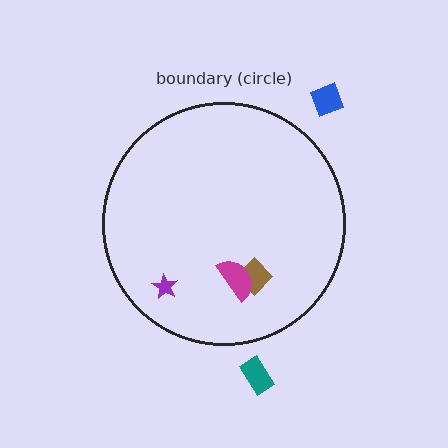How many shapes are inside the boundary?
3 inside, 2 outside.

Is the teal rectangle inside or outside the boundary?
Outside.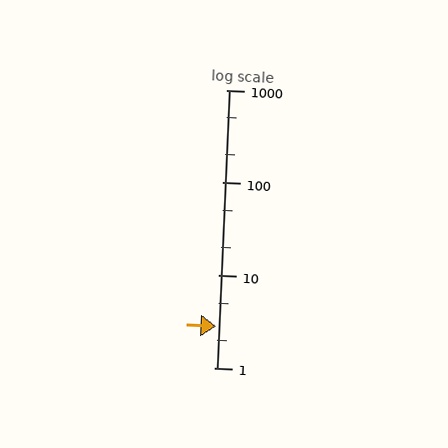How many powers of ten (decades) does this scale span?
The scale spans 3 decades, from 1 to 1000.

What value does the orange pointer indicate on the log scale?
The pointer indicates approximately 2.8.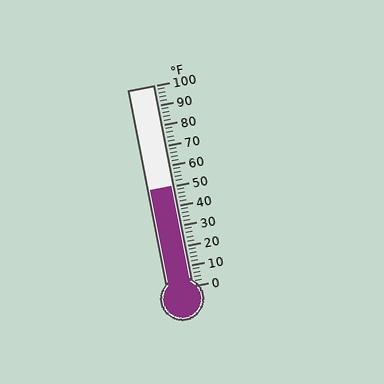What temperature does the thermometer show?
The thermometer shows approximately 50°F.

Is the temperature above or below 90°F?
The temperature is below 90°F.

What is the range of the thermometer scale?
The thermometer scale ranges from 0°F to 100°F.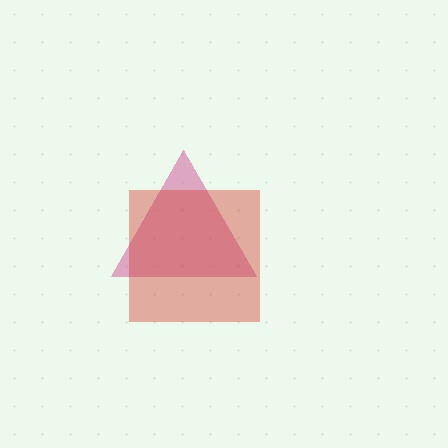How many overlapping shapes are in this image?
There are 2 overlapping shapes in the image.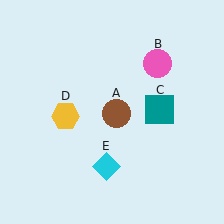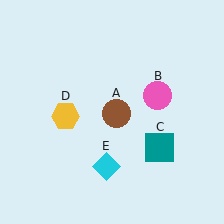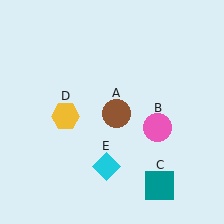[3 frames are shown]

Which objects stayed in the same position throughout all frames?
Brown circle (object A) and yellow hexagon (object D) and cyan diamond (object E) remained stationary.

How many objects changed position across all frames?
2 objects changed position: pink circle (object B), teal square (object C).